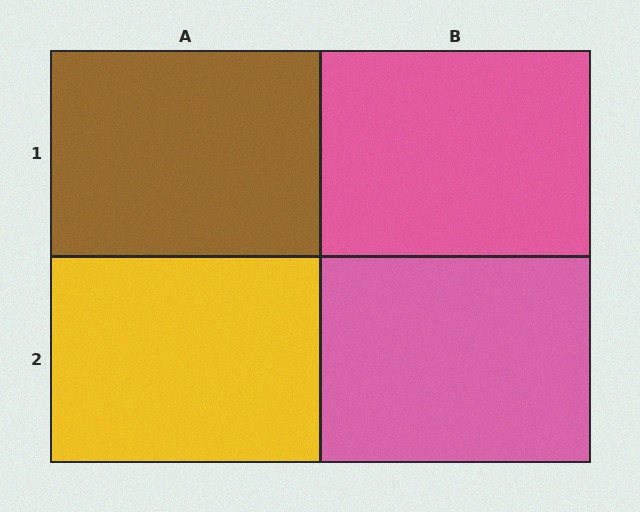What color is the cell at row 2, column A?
Yellow.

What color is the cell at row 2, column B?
Pink.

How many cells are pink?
2 cells are pink.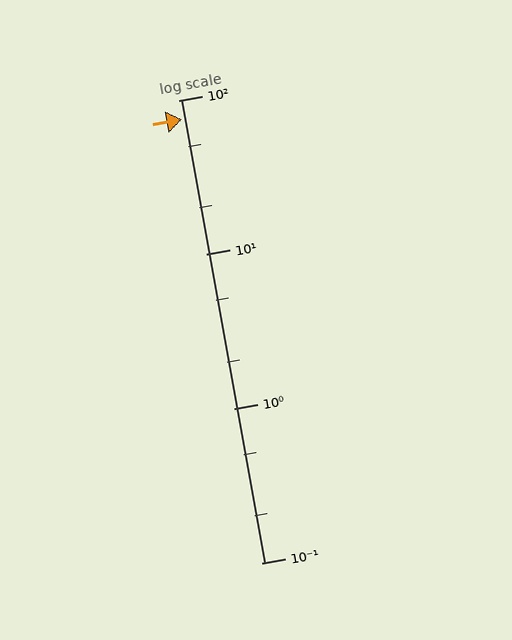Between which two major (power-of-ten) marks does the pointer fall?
The pointer is between 10 and 100.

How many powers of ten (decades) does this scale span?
The scale spans 3 decades, from 0.1 to 100.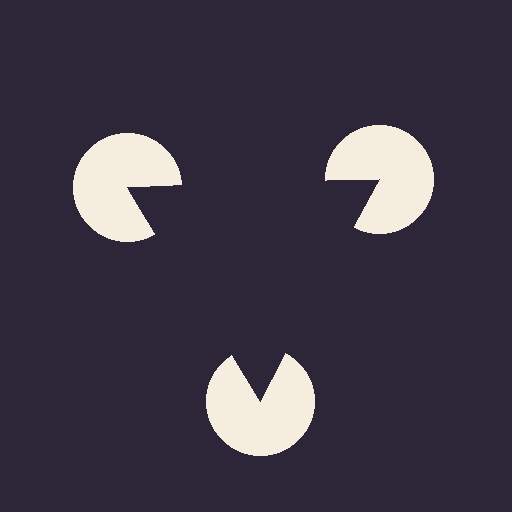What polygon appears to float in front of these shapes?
An illusory triangle — its edges are inferred from the aligned wedge cuts in the pac-man discs, not physically drawn.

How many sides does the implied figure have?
3 sides.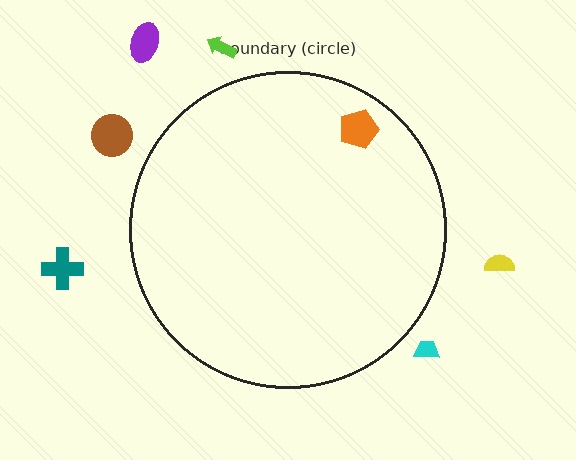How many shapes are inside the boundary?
1 inside, 6 outside.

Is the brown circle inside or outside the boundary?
Outside.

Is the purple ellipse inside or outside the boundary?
Outside.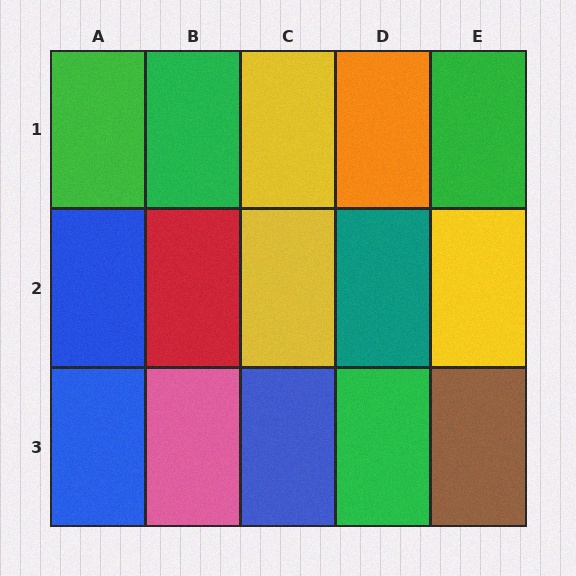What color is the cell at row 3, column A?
Blue.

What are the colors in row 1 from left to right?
Green, green, yellow, orange, green.